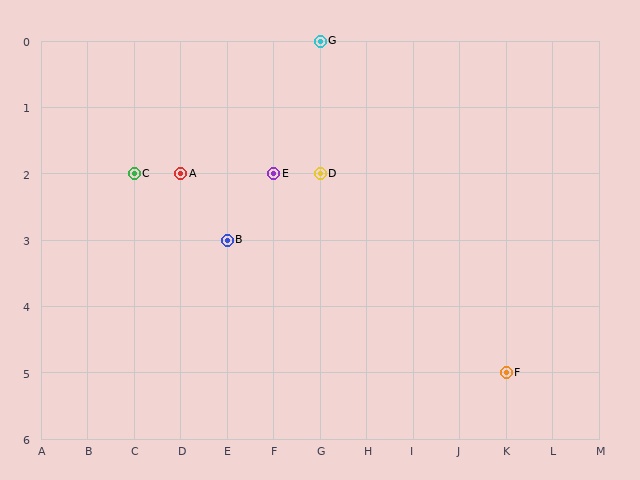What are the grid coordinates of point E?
Point E is at grid coordinates (F, 2).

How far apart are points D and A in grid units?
Points D and A are 3 columns apart.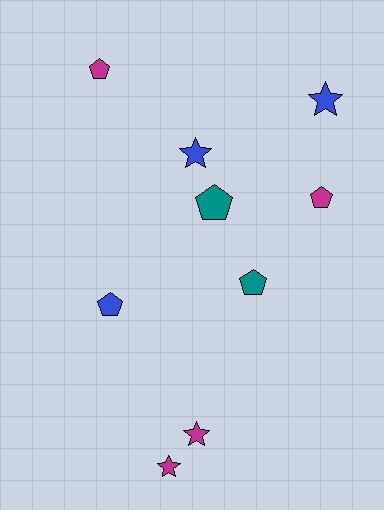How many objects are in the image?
There are 9 objects.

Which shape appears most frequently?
Pentagon, with 5 objects.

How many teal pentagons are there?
There are 2 teal pentagons.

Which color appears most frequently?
Magenta, with 4 objects.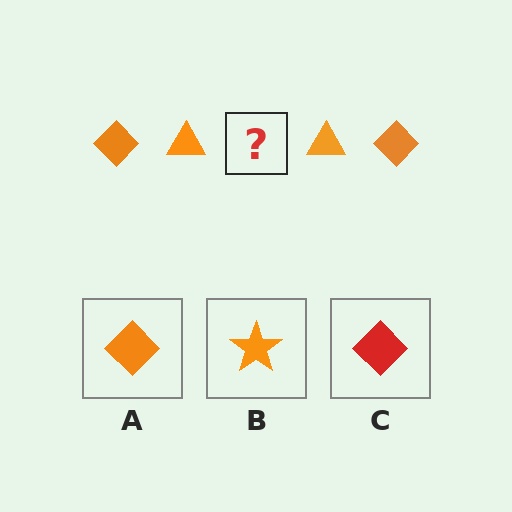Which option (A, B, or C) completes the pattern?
A.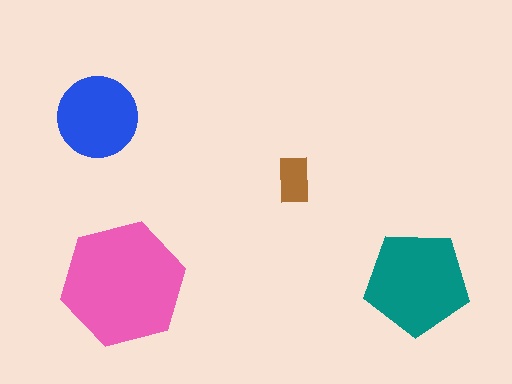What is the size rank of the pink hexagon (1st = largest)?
1st.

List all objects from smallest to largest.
The brown rectangle, the blue circle, the teal pentagon, the pink hexagon.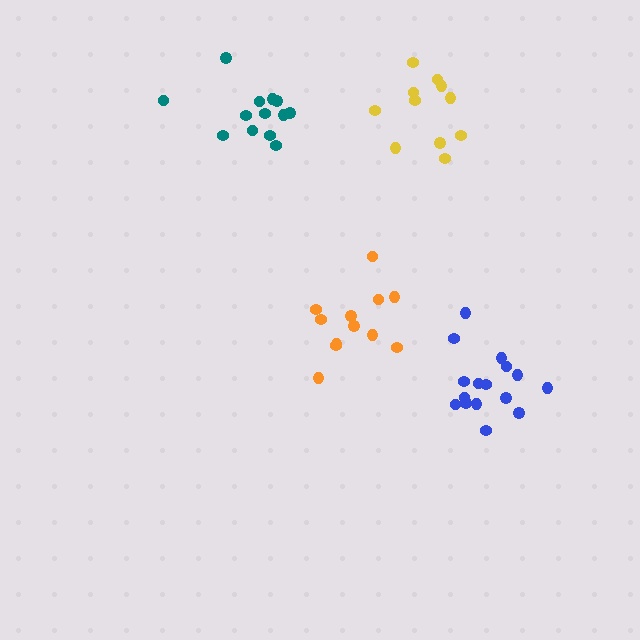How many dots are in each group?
Group 1: 16 dots, Group 2: 11 dots, Group 3: 12 dots, Group 4: 13 dots (52 total).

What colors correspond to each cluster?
The clusters are colored: blue, yellow, orange, teal.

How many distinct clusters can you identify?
There are 4 distinct clusters.